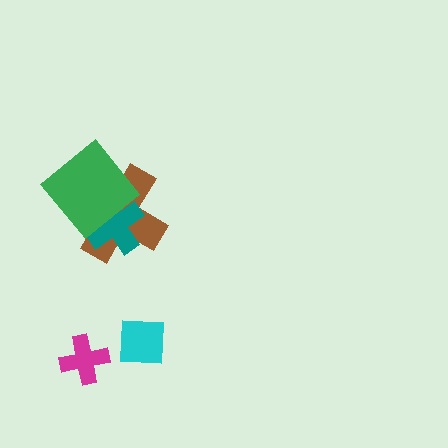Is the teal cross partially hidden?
Yes, it is partially covered by another shape.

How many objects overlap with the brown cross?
2 objects overlap with the brown cross.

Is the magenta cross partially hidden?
No, no other shape covers it.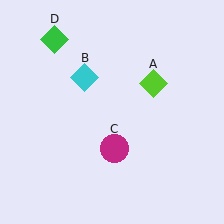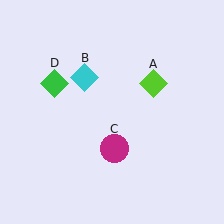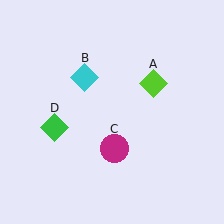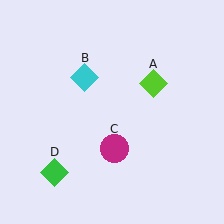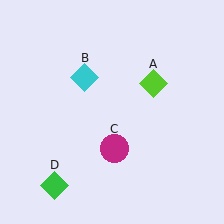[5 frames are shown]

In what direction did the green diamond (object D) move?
The green diamond (object D) moved down.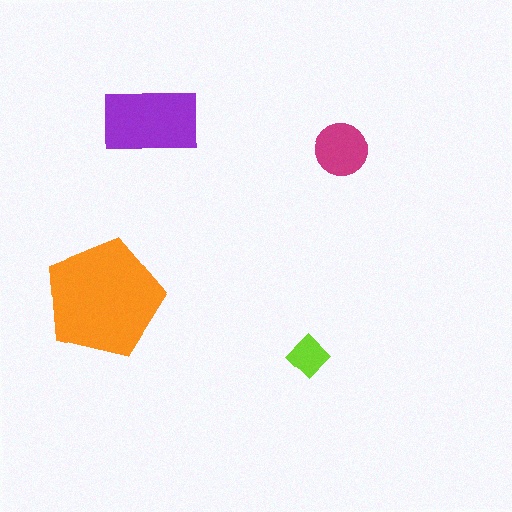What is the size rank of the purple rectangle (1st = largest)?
2nd.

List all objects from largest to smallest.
The orange pentagon, the purple rectangle, the magenta circle, the lime diamond.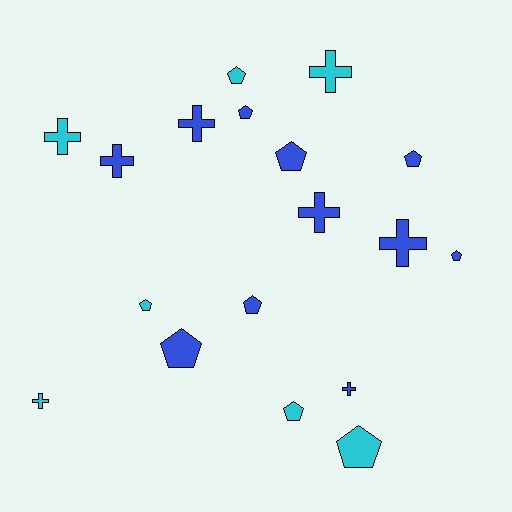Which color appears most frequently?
Blue, with 11 objects.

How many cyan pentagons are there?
There are 4 cyan pentagons.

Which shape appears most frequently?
Pentagon, with 10 objects.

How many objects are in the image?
There are 18 objects.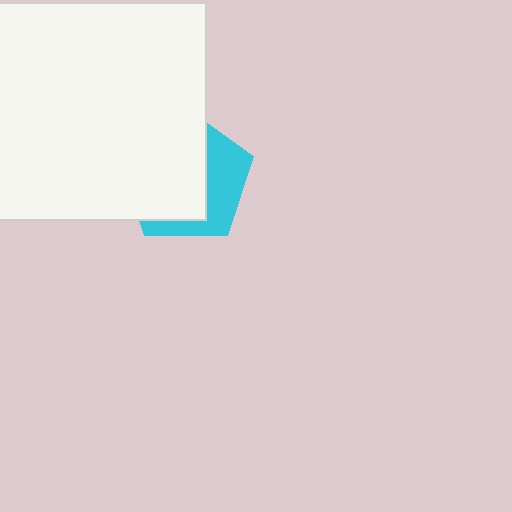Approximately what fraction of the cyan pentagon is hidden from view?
Roughly 64% of the cyan pentagon is hidden behind the white square.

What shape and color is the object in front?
The object in front is a white square.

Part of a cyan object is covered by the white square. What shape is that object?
It is a pentagon.